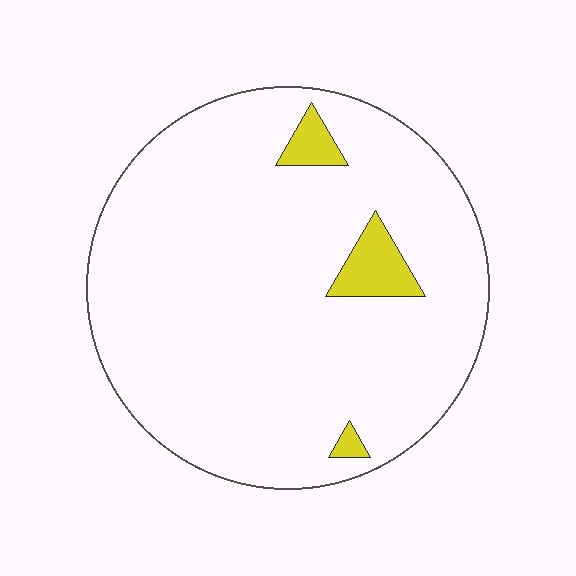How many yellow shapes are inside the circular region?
3.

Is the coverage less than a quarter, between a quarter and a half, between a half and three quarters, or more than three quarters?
Less than a quarter.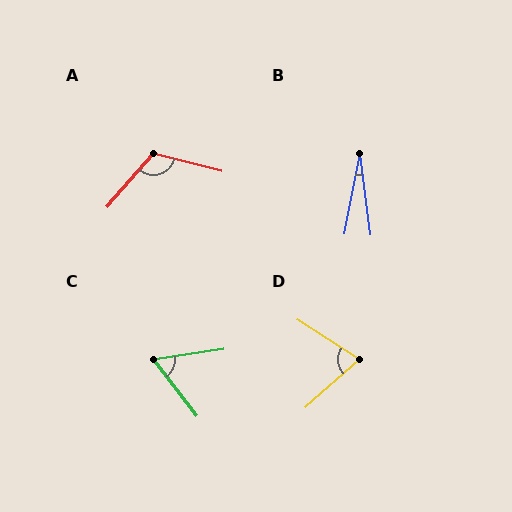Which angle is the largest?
A, at approximately 117 degrees.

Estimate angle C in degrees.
Approximately 61 degrees.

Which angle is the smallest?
B, at approximately 18 degrees.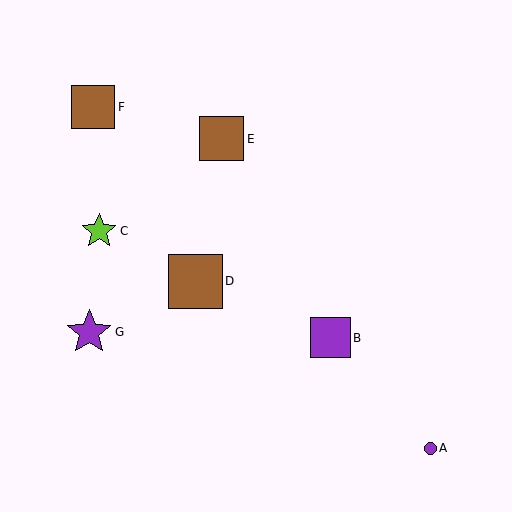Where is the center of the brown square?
The center of the brown square is at (196, 281).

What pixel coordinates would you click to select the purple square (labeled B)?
Click at (330, 338) to select the purple square B.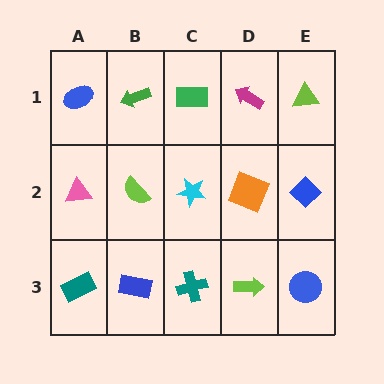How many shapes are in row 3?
5 shapes.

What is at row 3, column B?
A blue rectangle.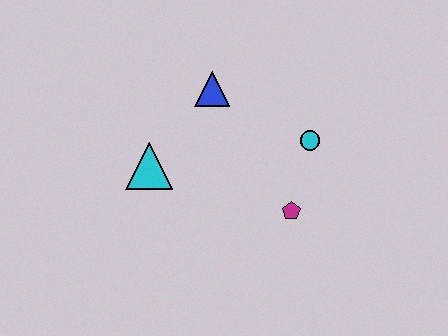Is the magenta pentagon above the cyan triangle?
No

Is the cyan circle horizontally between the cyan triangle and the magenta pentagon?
No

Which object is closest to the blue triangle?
The cyan triangle is closest to the blue triangle.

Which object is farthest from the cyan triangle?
The cyan circle is farthest from the cyan triangle.